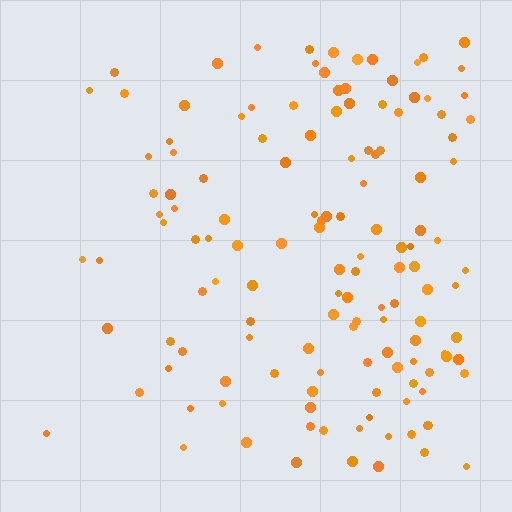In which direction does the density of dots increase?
From left to right, with the right side densest.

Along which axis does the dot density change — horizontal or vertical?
Horizontal.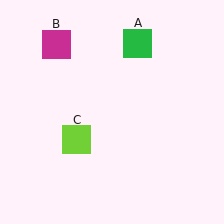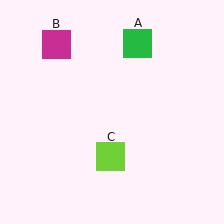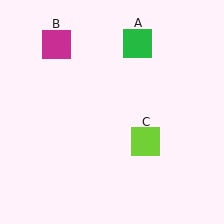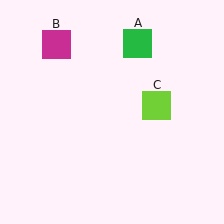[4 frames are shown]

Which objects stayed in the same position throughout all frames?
Green square (object A) and magenta square (object B) remained stationary.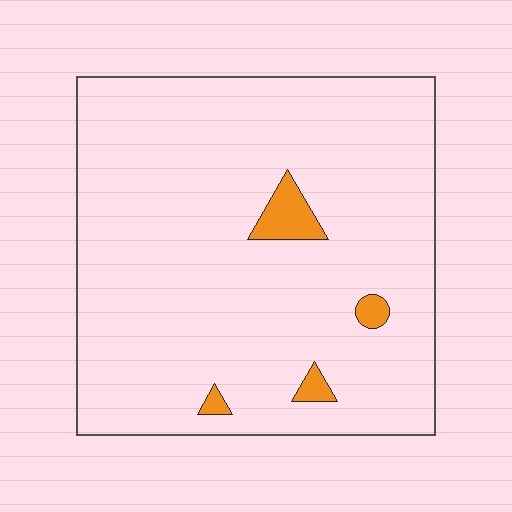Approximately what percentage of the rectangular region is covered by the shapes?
Approximately 5%.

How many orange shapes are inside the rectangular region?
4.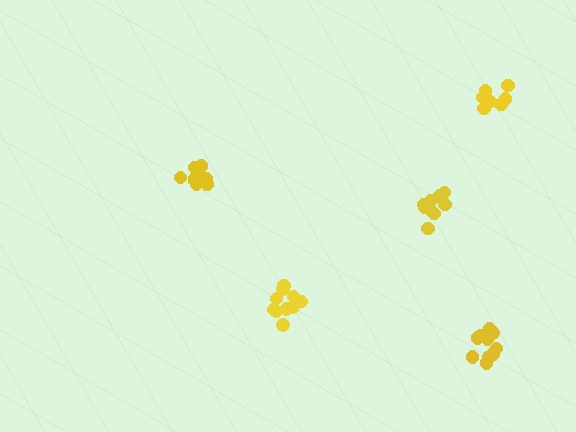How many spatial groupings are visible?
There are 5 spatial groupings.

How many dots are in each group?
Group 1: 9 dots, Group 2: 11 dots, Group 3: 11 dots, Group 4: 10 dots, Group 5: 7 dots (48 total).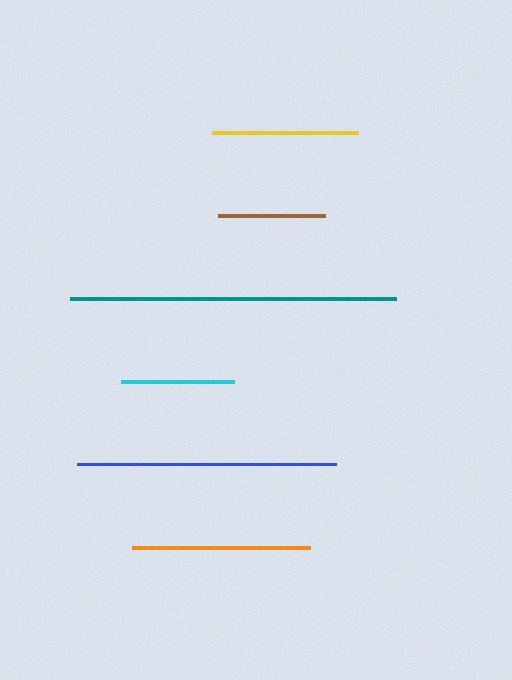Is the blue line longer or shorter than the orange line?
The blue line is longer than the orange line.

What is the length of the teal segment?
The teal segment is approximately 326 pixels long.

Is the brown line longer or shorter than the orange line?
The orange line is longer than the brown line.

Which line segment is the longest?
The teal line is the longest at approximately 326 pixels.